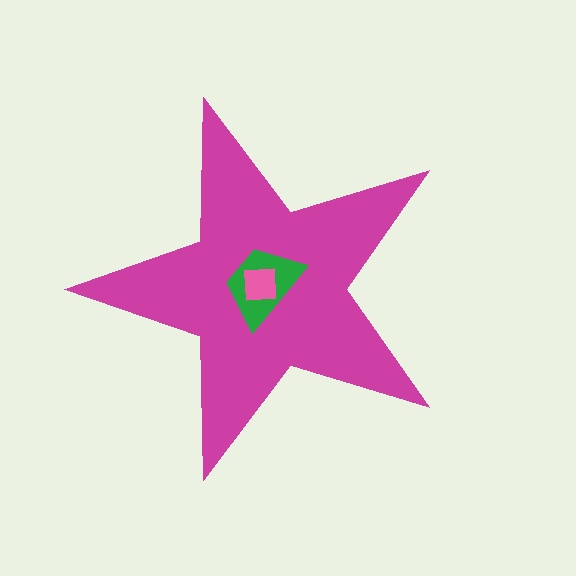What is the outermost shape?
The magenta star.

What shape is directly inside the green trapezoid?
The pink square.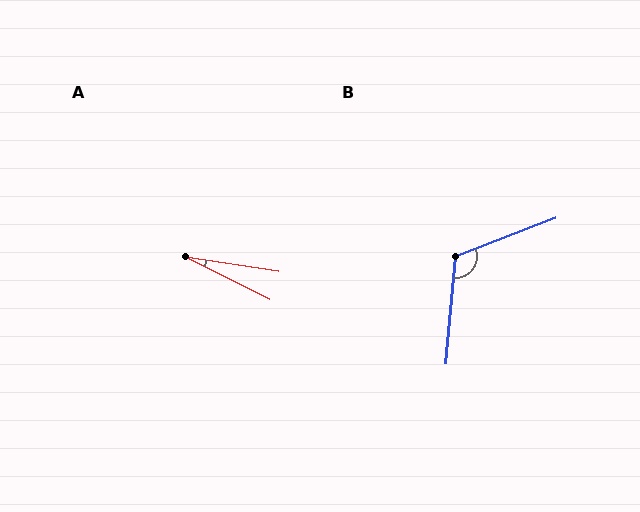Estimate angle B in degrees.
Approximately 116 degrees.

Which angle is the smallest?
A, at approximately 18 degrees.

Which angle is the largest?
B, at approximately 116 degrees.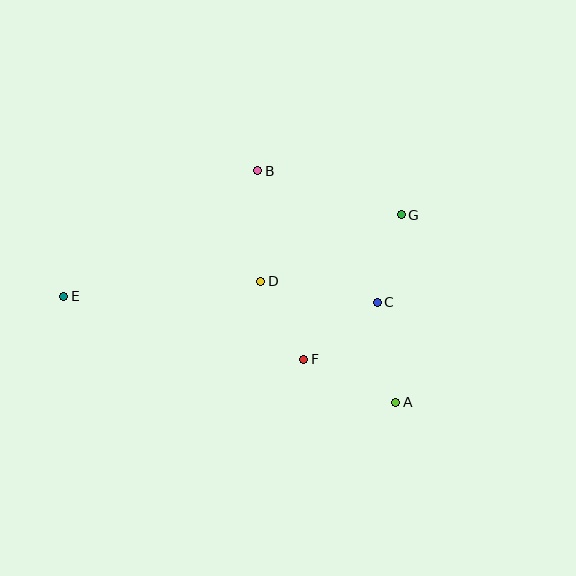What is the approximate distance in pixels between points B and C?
The distance between B and C is approximately 178 pixels.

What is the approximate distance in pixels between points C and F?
The distance between C and F is approximately 93 pixels.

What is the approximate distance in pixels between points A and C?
The distance between A and C is approximately 101 pixels.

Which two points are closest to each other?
Points D and F are closest to each other.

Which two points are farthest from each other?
Points A and E are farthest from each other.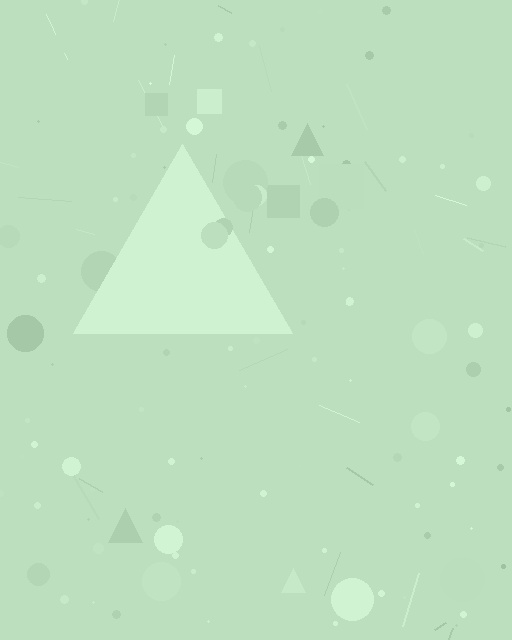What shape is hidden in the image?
A triangle is hidden in the image.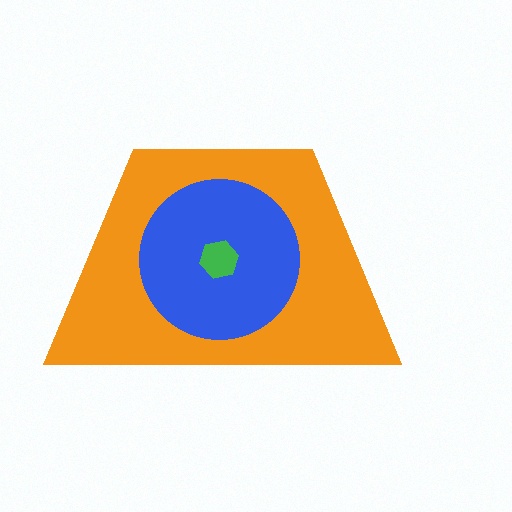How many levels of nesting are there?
3.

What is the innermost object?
The green hexagon.